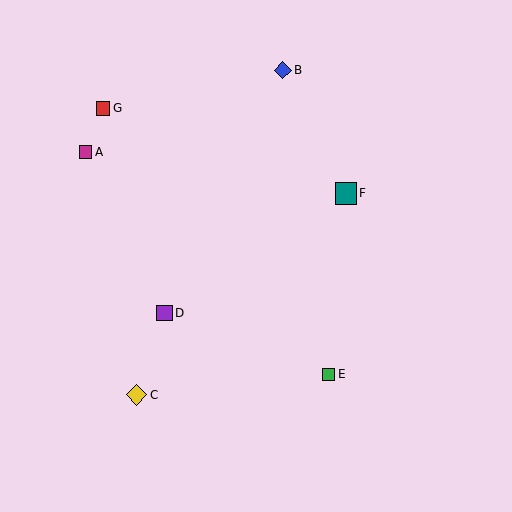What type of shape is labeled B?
Shape B is a blue diamond.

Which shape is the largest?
The teal square (labeled F) is the largest.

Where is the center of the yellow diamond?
The center of the yellow diamond is at (137, 395).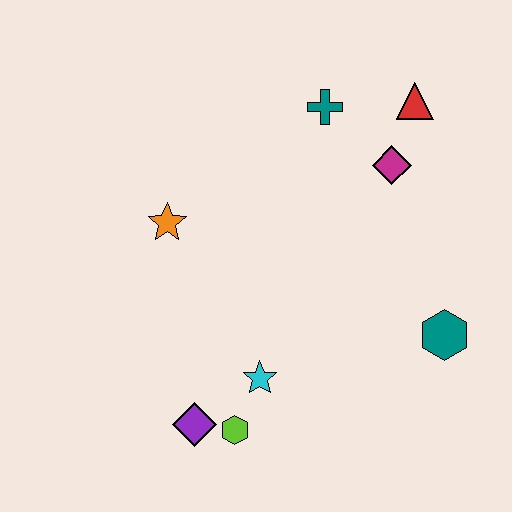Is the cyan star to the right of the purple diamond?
Yes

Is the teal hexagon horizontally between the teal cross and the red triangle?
No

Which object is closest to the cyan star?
The lime hexagon is closest to the cyan star.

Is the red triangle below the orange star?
No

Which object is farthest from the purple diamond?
The red triangle is farthest from the purple diamond.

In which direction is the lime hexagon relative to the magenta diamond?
The lime hexagon is below the magenta diamond.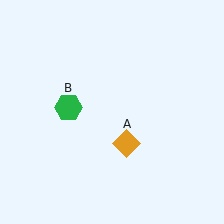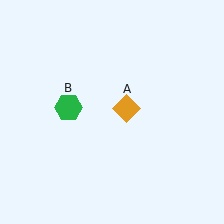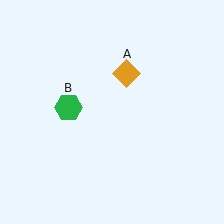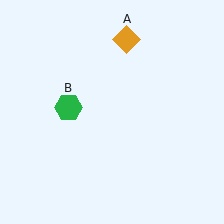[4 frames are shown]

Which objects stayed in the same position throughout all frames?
Green hexagon (object B) remained stationary.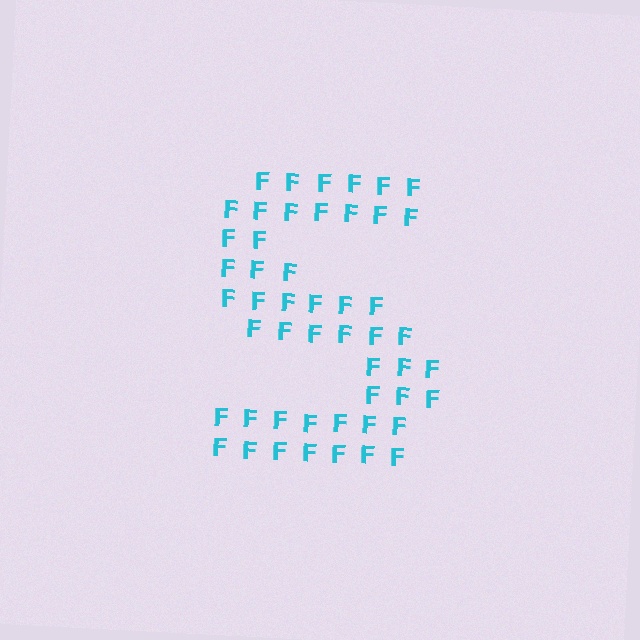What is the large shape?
The large shape is the letter S.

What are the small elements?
The small elements are letter F's.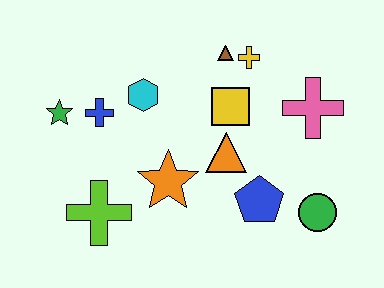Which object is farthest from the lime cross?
The pink cross is farthest from the lime cross.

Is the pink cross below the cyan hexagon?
Yes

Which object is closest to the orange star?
The orange triangle is closest to the orange star.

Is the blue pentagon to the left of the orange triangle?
No